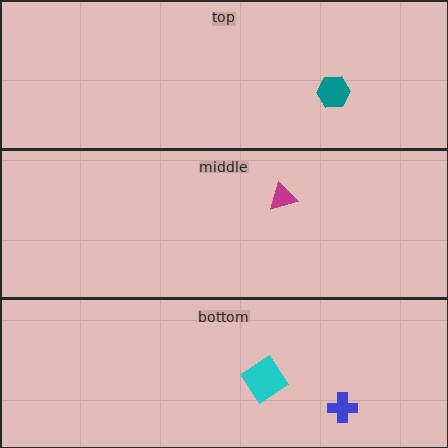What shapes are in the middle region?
The magenta triangle.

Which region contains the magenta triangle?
The middle region.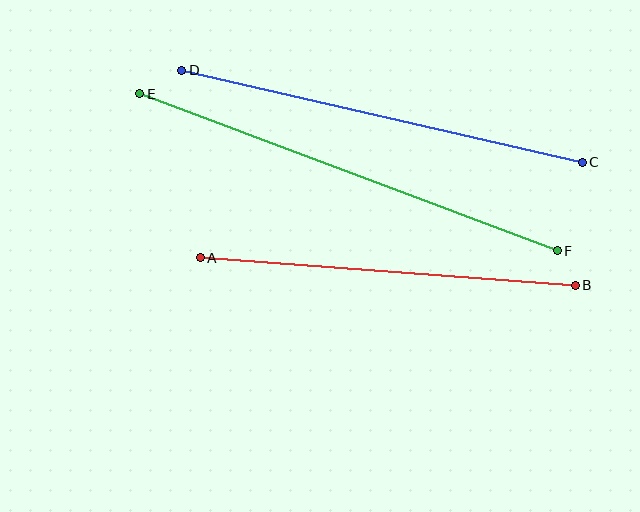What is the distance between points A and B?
The distance is approximately 376 pixels.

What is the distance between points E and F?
The distance is approximately 446 pixels.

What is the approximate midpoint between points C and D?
The midpoint is at approximately (382, 116) pixels.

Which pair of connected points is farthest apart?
Points E and F are farthest apart.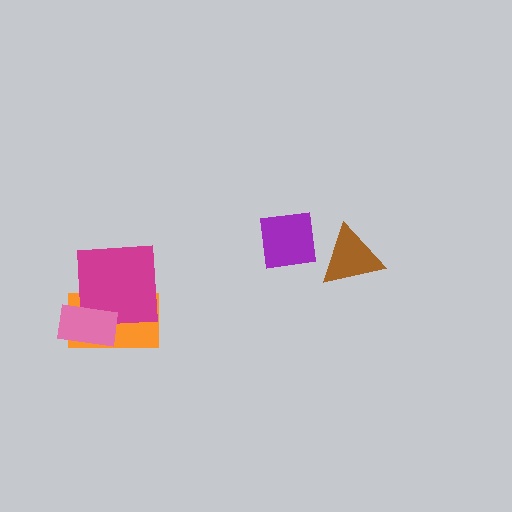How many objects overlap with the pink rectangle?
2 objects overlap with the pink rectangle.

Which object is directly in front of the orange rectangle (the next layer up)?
The magenta square is directly in front of the orange rectangle.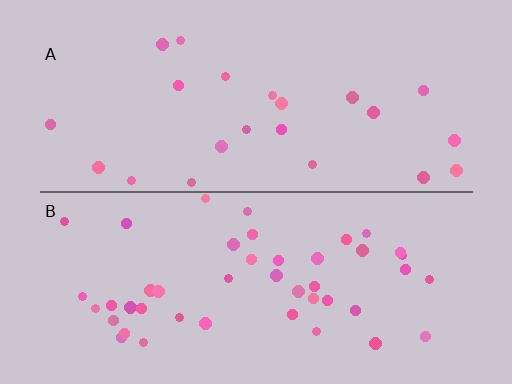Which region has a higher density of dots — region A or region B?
B (the bottom).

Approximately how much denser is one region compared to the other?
Approximately 2.0× — region B over region A.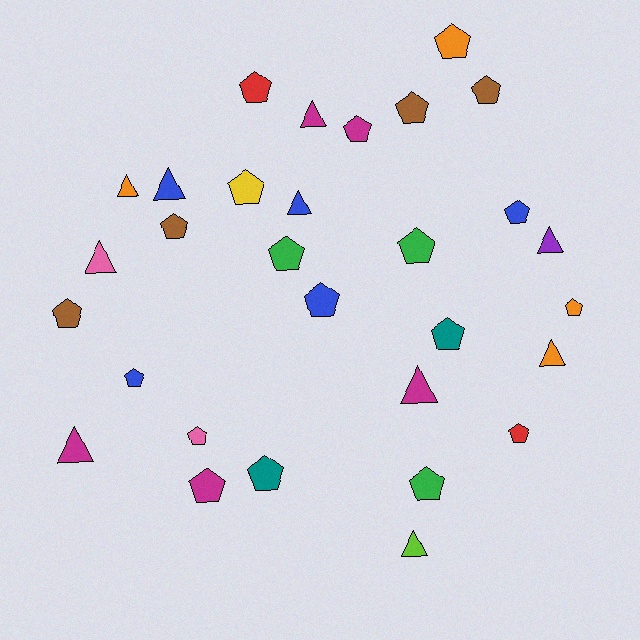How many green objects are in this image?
There are 3 green objects.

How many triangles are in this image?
There are 10 triangles.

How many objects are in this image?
There are 30 objects.